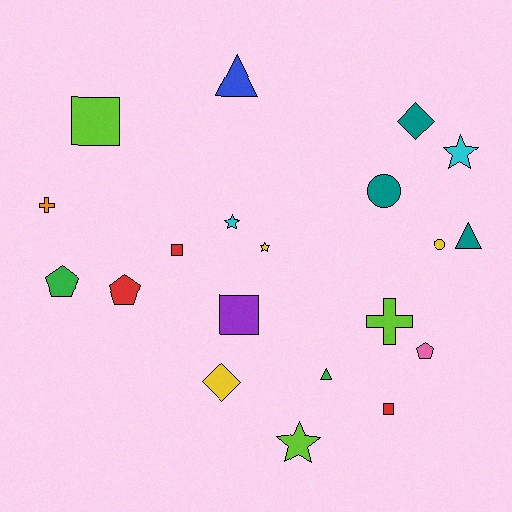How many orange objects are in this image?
There is 1 orange object.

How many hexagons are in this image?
There are no hexagons.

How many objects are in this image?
There are 20 objects.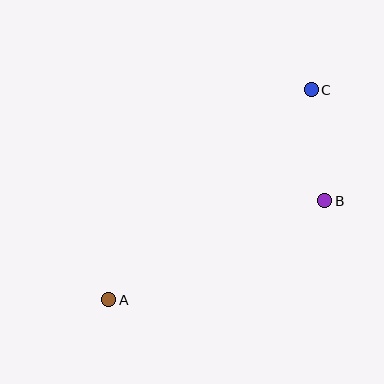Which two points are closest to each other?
Points B and C are closest to each other.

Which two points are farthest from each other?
Points A and C are farthest from each other.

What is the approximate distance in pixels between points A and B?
The distance between A and B is approximately 238 pixels.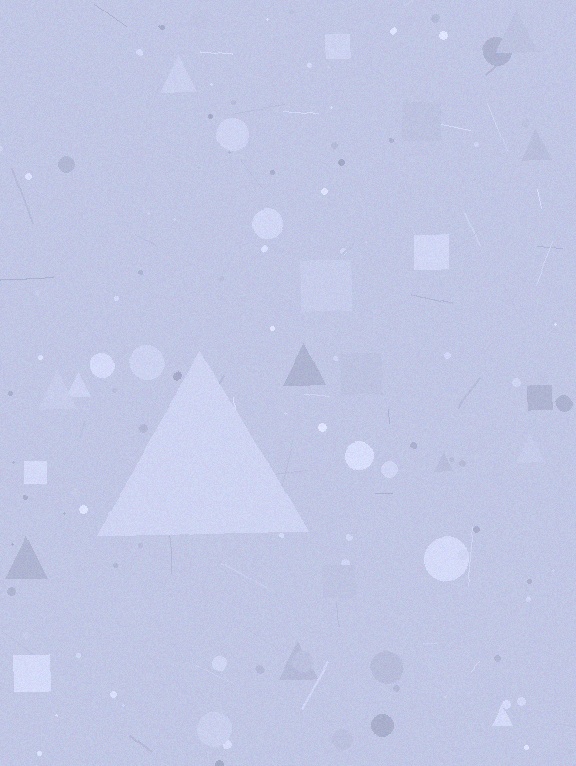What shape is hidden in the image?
A triangle is hidden in the image.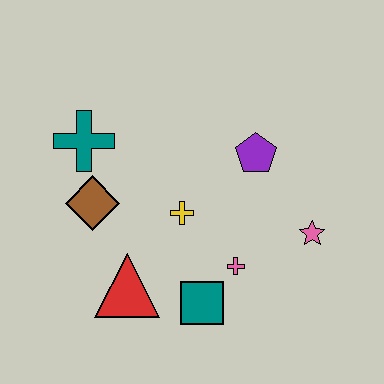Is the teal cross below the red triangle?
No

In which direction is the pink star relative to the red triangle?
The pink star is to the right of the red triangle.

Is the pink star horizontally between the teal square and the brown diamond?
No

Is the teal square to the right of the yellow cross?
Yes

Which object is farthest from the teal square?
The teal cross is farthest from the teal square.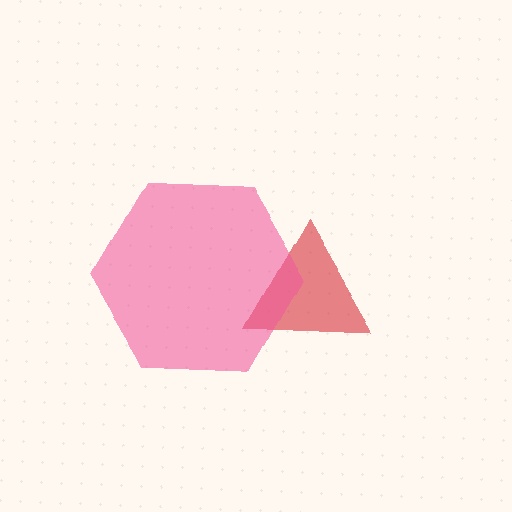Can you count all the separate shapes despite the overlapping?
Yes, there are 2 separate shapes.